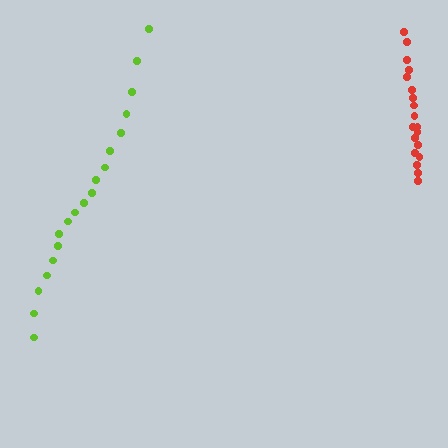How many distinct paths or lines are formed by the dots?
There are 2 distinct paths.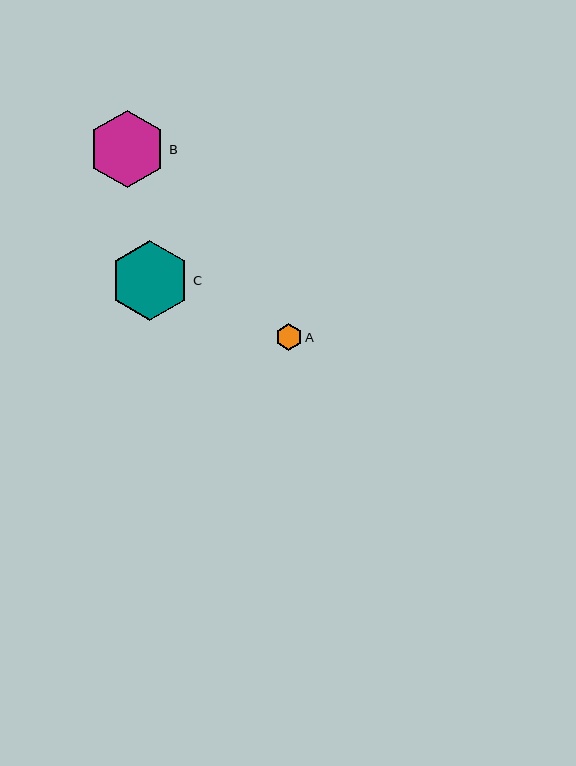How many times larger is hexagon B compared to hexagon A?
Hexagon B is approximately 2.9 times the size of hexagon A.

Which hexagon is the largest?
Hexagon C is the largest with a size of approximately 80 pixels.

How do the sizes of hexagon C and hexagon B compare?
Hexagon C and hexagon B are approximately the same size.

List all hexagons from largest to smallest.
From largest to smallest: C, B, A.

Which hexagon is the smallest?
Hexagon A is the smallest with a size of approximately 27 pixels.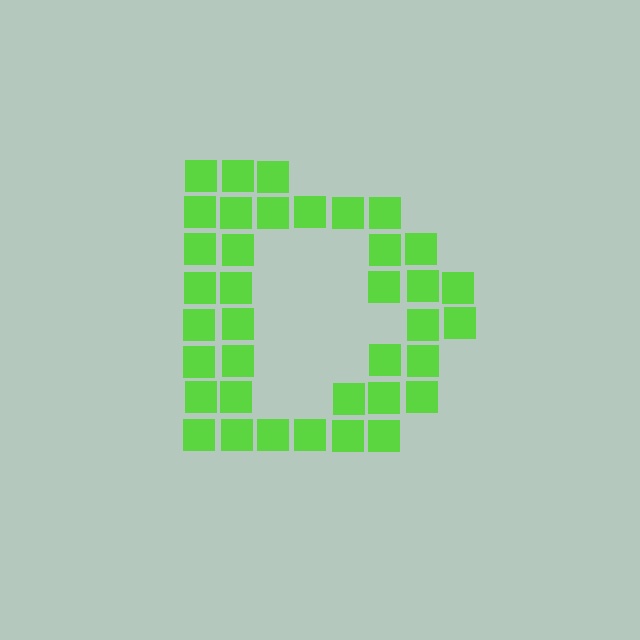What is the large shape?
The large shape is the letter D.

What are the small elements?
The small elements are squares.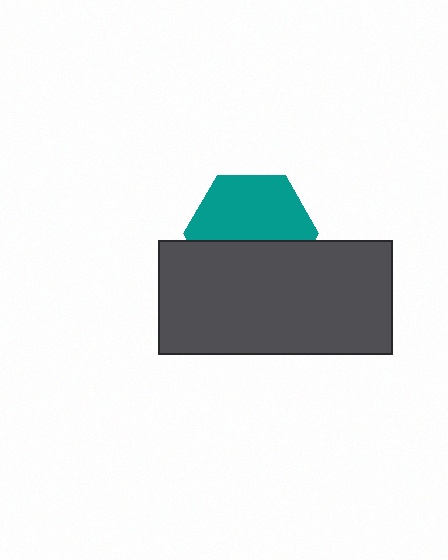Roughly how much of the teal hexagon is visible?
About half of it is visible (roughly 56%).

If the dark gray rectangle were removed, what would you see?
You would see the complete teal hexagon.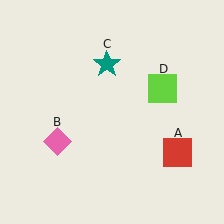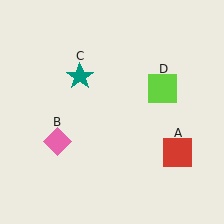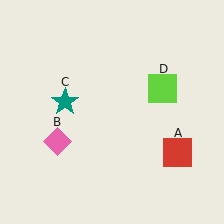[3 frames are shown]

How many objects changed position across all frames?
1 object changed position: teal star (object C).